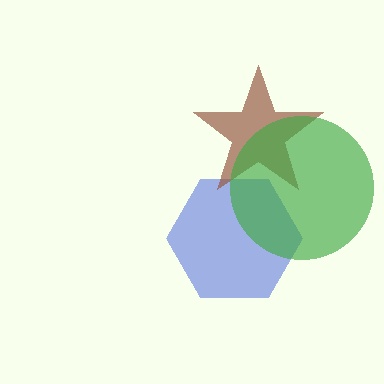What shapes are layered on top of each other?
The layered shapes are: a blue hexagon, a brown star, a green circle.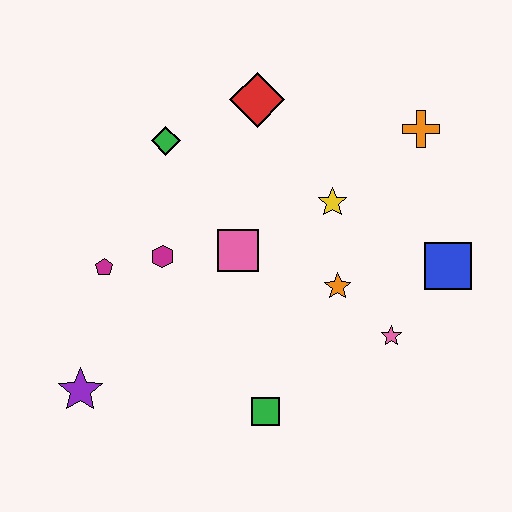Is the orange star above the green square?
Yes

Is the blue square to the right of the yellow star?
Yes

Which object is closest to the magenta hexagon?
The magenta pentagon is closest to the magenta hexagon.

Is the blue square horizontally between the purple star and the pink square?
No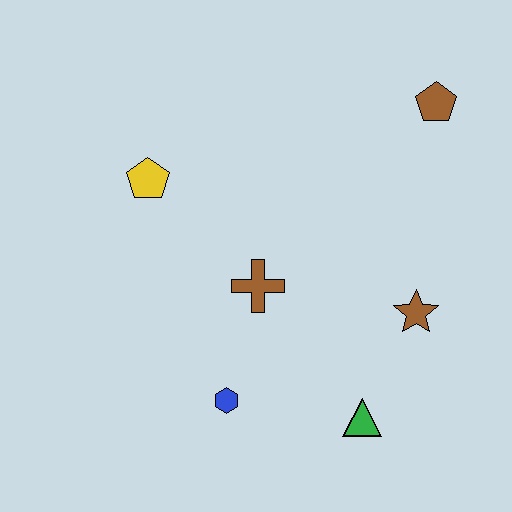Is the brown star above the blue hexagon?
Yes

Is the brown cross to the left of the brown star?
Yes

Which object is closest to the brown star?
The green triangle is closest to the brown star.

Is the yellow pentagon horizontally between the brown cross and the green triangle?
No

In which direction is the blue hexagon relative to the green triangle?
The blue hexagon is to the left of the green triangle.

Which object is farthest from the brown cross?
The brown pentagon is farthest from the brown cross.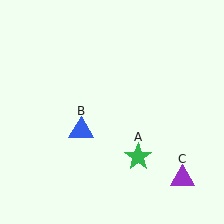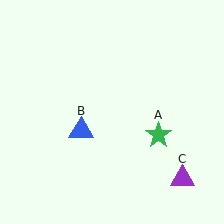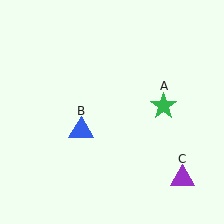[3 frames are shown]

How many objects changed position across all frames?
1 object changed position: green star (object A).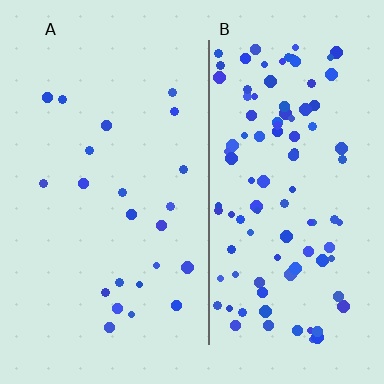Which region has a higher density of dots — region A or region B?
B (the right).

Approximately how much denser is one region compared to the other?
Approximately 4.6× — region B over region A.